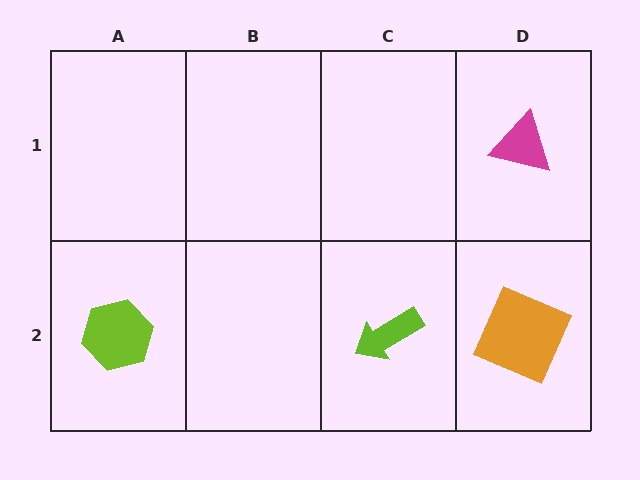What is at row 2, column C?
A lime arrow.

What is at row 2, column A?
A lime hexagon.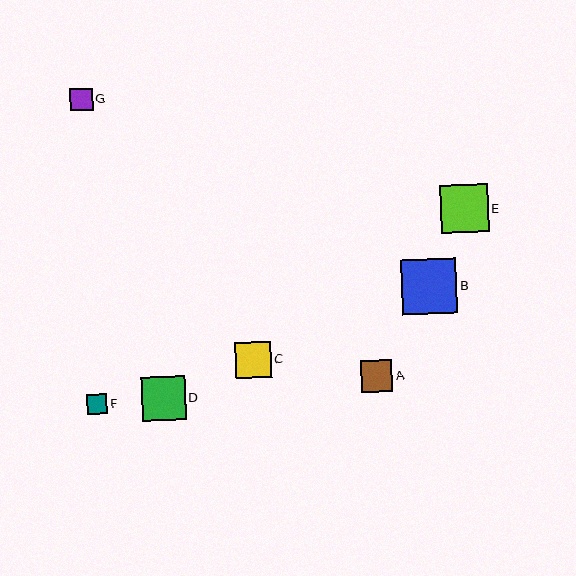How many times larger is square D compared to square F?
Square D is approximately 2.2 times the size of square F.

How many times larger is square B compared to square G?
Square B is approximately 2.5 times the size of square G.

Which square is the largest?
Square B is the largest with a size of approximately 55 pixels.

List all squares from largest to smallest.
From largest to smallest: B, E, D, C, A, G, F.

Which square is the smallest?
Square F is the smallest with a size of approximately 20 pixels.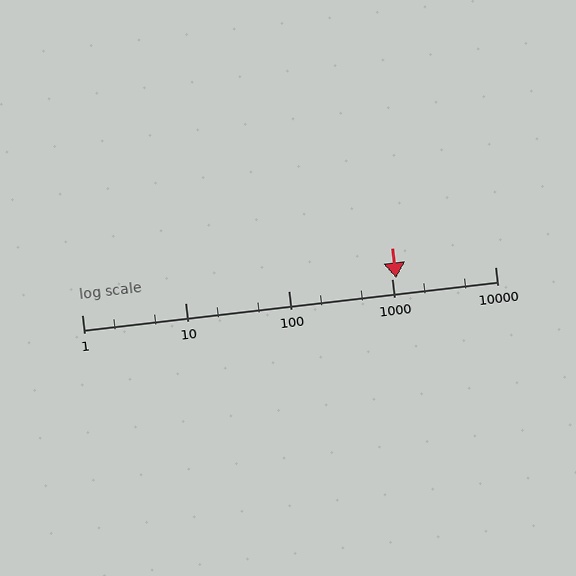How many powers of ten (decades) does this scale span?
The scale spans 4 decades, from 1 to 10000.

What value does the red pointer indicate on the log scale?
The pointer indicates approximately 1100.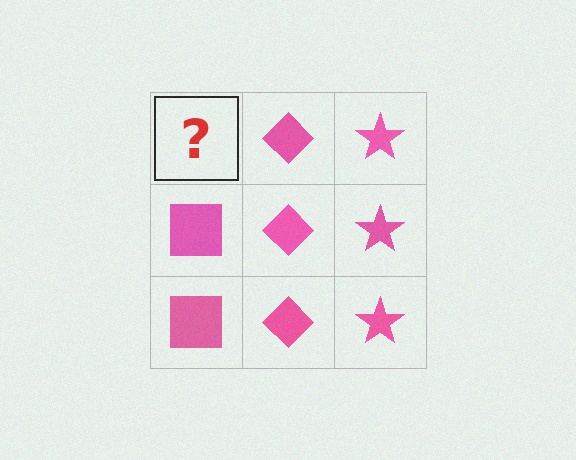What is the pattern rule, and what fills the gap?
The rule is that each column has a consistent shape. The gap should be filled with a pink square.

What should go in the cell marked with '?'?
The missing cell should contain a pink square.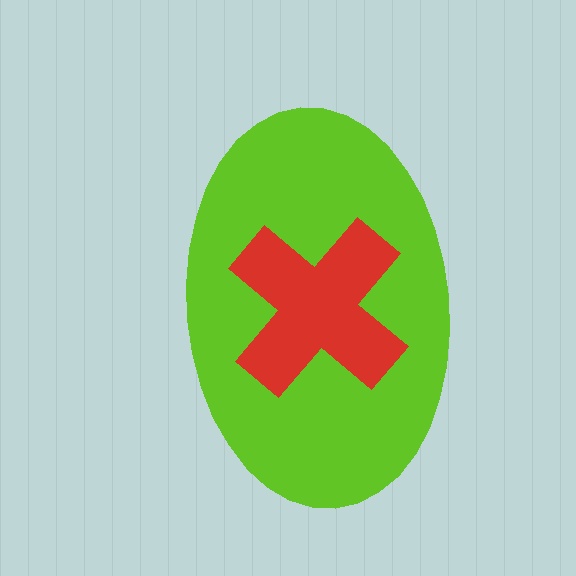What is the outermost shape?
The lime ellipse.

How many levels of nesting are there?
2.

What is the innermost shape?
The red cross.